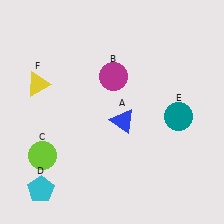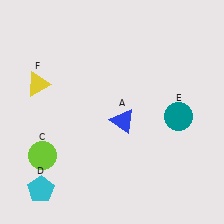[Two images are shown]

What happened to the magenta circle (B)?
The magenta circle (B) was removed in Image 2. It was in the top-right area of Image 1.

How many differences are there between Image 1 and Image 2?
There is 1 difference between the two images.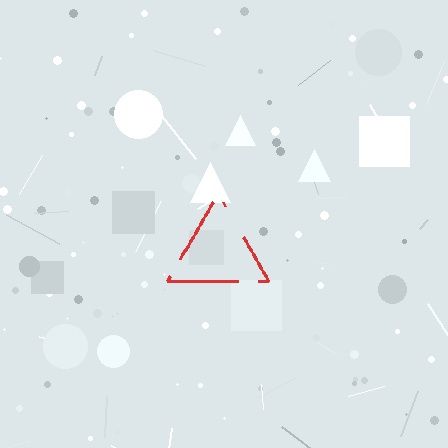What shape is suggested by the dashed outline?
The dashed outline suggests a triangle.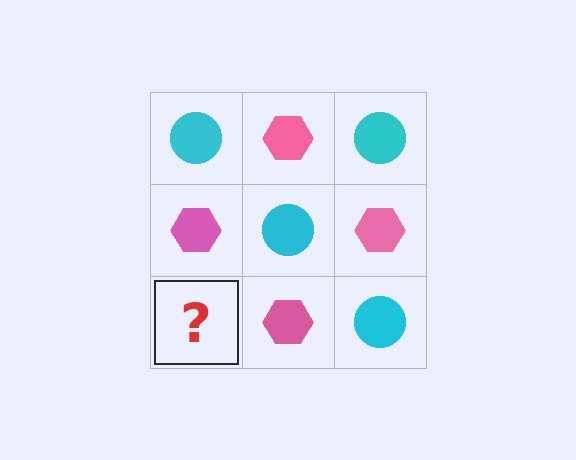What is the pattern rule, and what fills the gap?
The rule is that it alternates cyan circle and pink hexagon in a checkerboard pattern. The gap should be filled with a cyan circle.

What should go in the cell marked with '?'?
The missing cell should contain a cyan circle.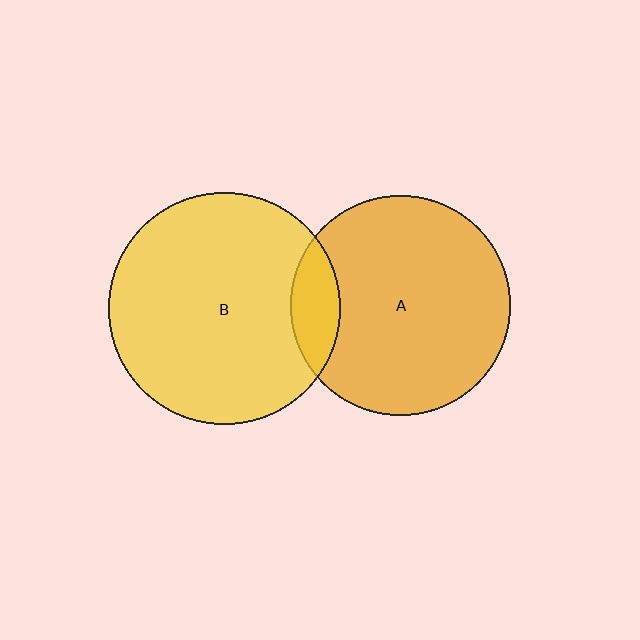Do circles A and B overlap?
Yes.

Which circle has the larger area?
Circle B (yellow).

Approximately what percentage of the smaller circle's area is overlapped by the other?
Approximately 10%.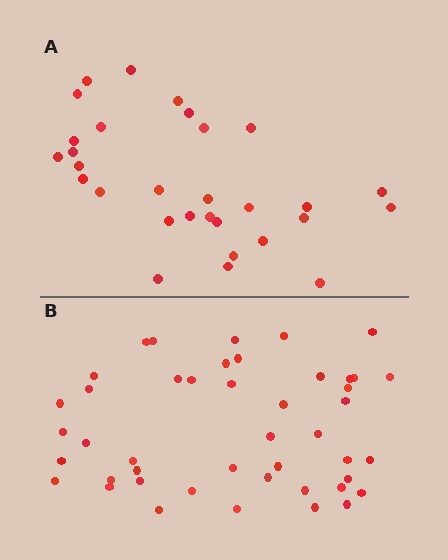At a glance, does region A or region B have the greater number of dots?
Region B (the bottom region) has more dots.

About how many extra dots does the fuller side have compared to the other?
Region B has approximately 15 more dots than region A.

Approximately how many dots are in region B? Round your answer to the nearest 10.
About 40 dots. (The exact count is 45, which rounds to 40.)